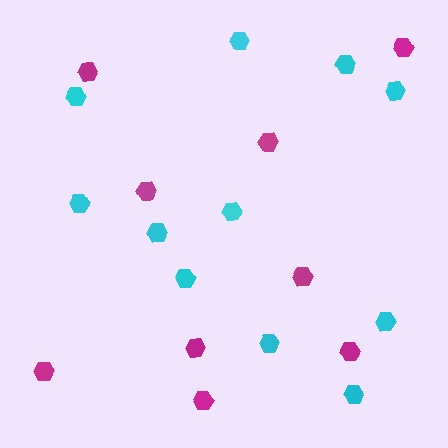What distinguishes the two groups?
There are 2 groups: one group of cyan hexagons (11) and one group of magenta hexagons (9).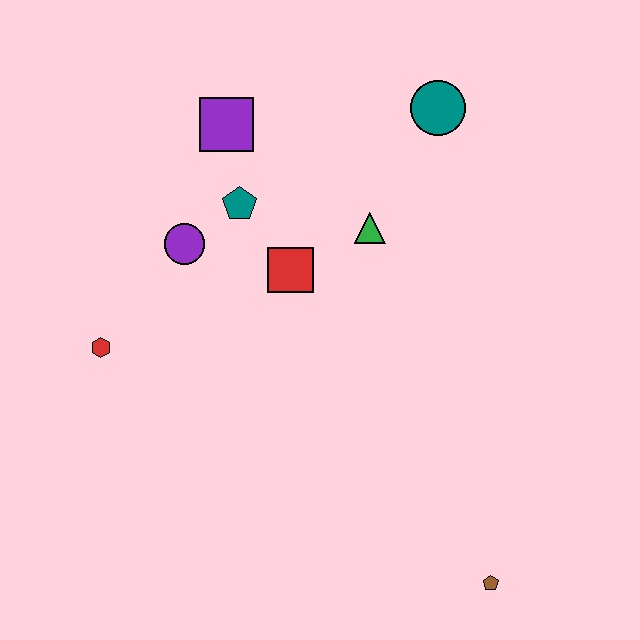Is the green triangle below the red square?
No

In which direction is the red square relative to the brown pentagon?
The red square is above the brown pentagon.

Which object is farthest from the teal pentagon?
The brown pentagon is farthest from the teal pentagon.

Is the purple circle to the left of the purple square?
Yes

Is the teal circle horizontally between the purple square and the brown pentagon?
Yes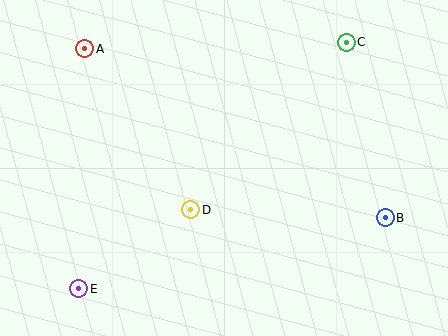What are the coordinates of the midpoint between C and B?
The midpoint between C and B is at (366, 130).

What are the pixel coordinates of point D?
Point D is at (191, 210).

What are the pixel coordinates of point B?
Point B is at (385, 218).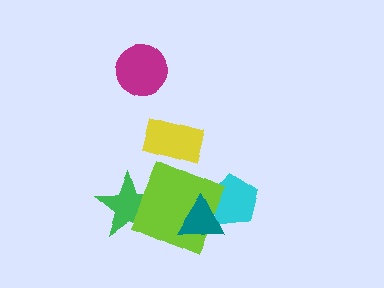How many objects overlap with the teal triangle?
2 objects overlap with the teal triangle.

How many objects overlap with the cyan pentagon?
2 objects overlap with the cyan pentagon.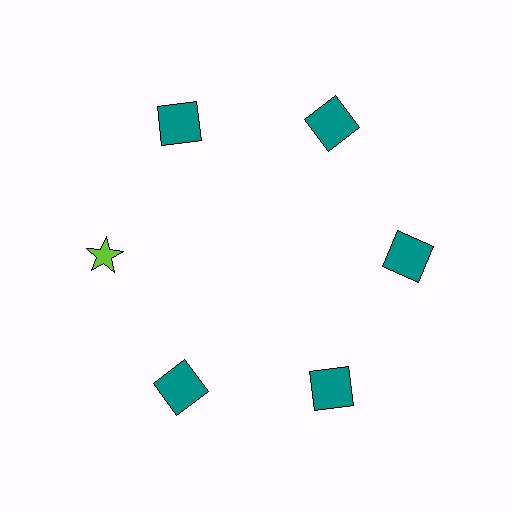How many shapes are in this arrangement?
There are 6 shapes arranged in a ring pattern.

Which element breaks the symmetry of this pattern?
The lime star at roughly the 9 o'clock position breaks the symmetry. All other shapes are teal squares.